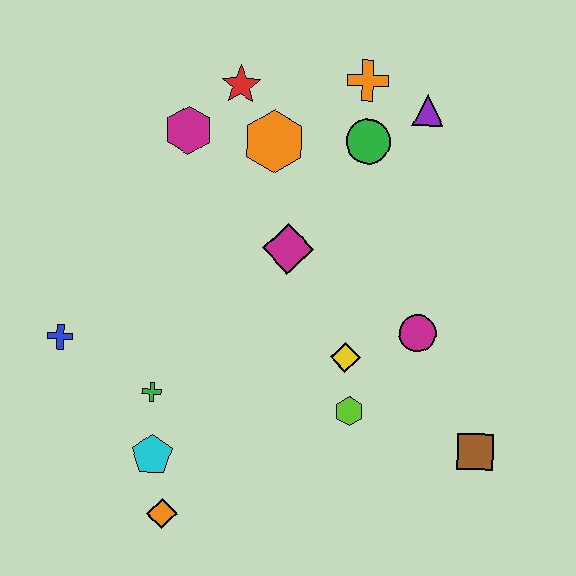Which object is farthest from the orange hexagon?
The orange diamond is farthest from the orange hexagon.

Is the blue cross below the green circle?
Yes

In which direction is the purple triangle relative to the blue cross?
The purple triangle is to the right of the blue cross.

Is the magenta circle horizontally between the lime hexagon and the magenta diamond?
No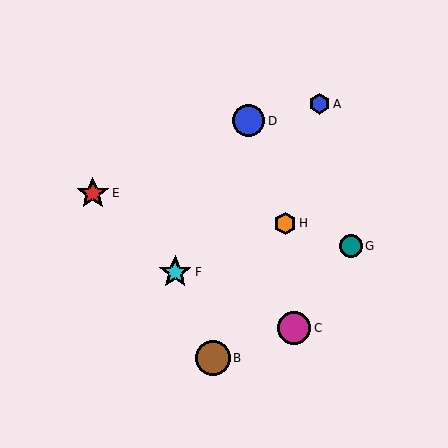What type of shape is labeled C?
Shape C is a magenta circle.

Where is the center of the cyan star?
The center of the cyan star is at (175, 272).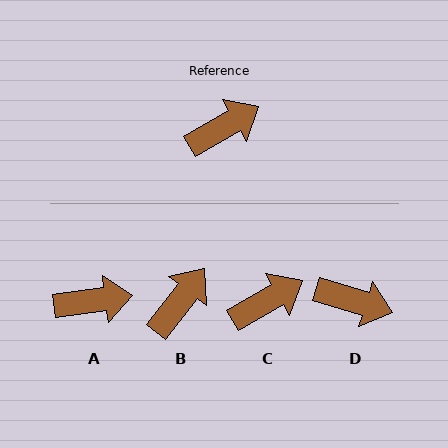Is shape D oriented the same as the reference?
No, it is off by about 47 degrees.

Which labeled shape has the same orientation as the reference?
C.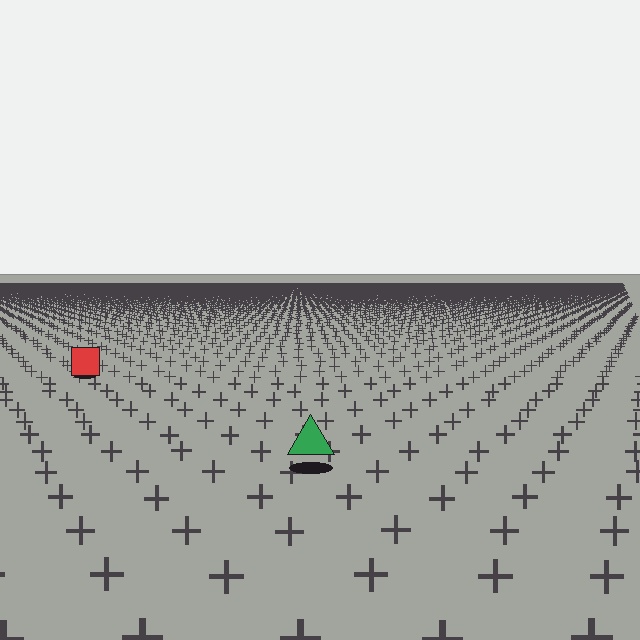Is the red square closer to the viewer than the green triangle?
No. The green triangle is closer — you can tell from the texture gradient: the ground texture is coarser near it.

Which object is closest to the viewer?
The green triangle is closest. The texture marks near it are larger and more spread out.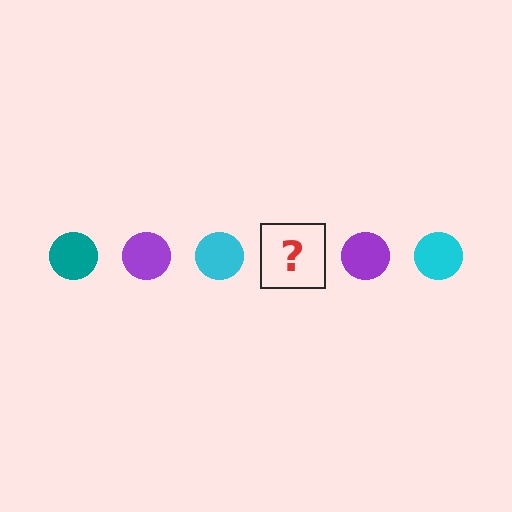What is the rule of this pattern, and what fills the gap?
The rule is that the pattern cycles through teal, purple, cyan circles. The gap should be filled with a teal circle.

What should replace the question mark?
The question mark should be replaced with a teal circle.